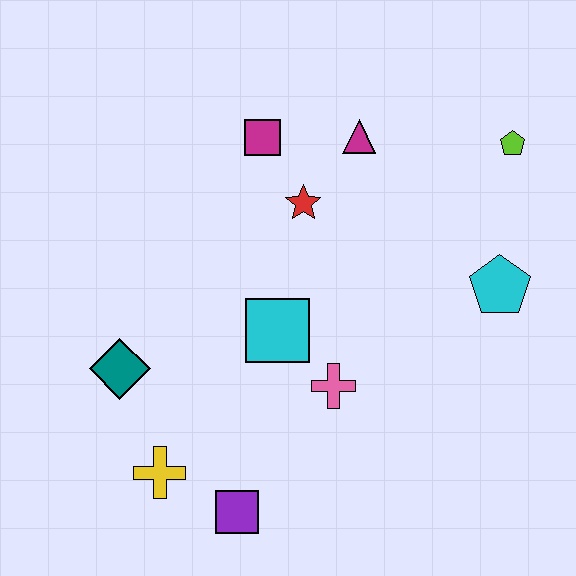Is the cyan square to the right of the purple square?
Yes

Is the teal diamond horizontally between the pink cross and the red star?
No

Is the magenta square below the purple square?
No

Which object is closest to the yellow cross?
The purple square is closest to the yellow cross.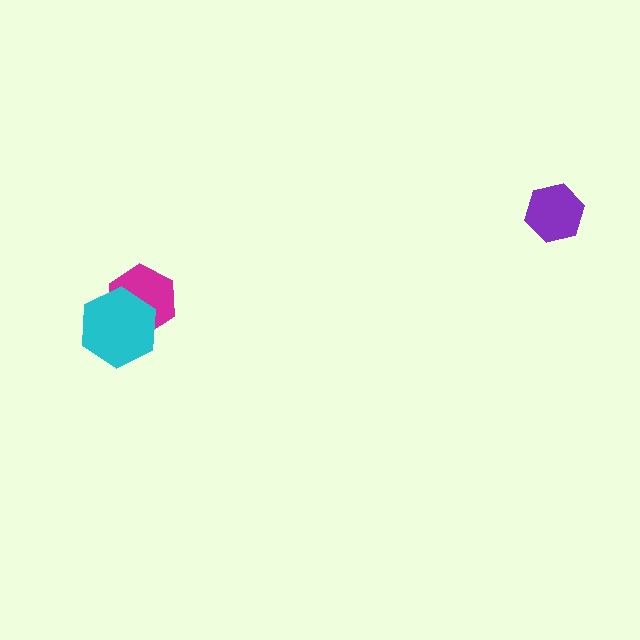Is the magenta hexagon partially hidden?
Yes, it is partially covered by another shape.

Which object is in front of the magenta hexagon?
The cyan hexagon is in front of the magenta hexagon.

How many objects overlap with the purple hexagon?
0 objects overlap with the purple hexagon.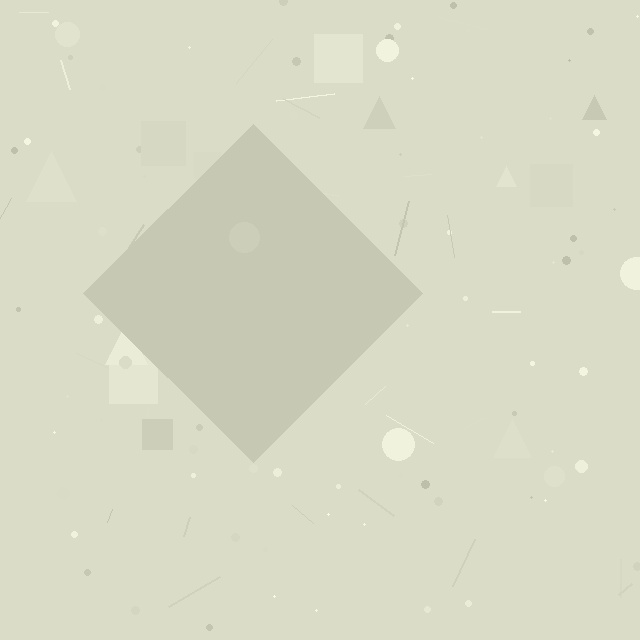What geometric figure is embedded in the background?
A diamond is embedded in the background.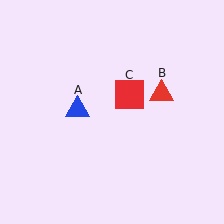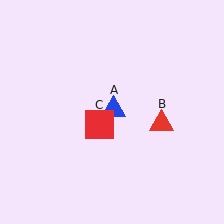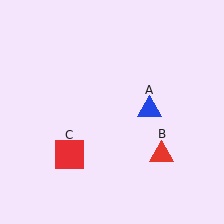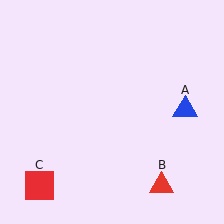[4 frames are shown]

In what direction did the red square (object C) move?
The red square (object C) moved down and to the left.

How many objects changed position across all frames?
3 objects changed position: blue triangle (object A), red triangle (object B), red square (object C).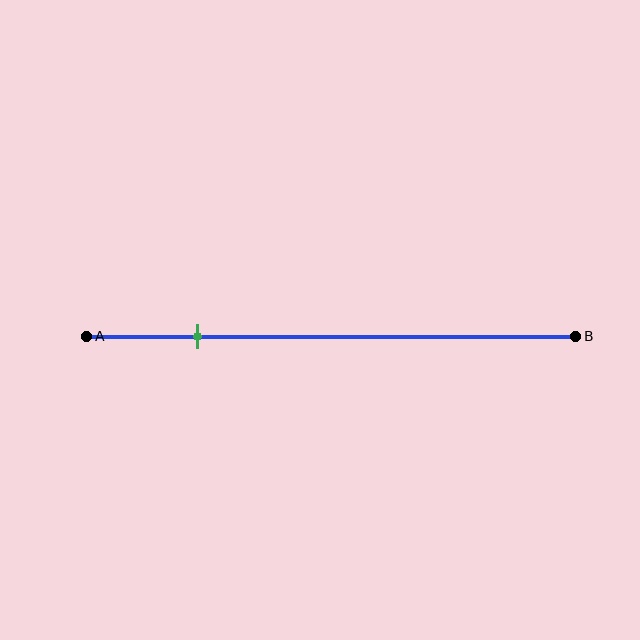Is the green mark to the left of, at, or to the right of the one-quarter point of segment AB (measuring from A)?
The green mark is approximately at the one-quarter point of segment AB.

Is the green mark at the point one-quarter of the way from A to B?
Yes, the mark is approximately at the one-quarter point.